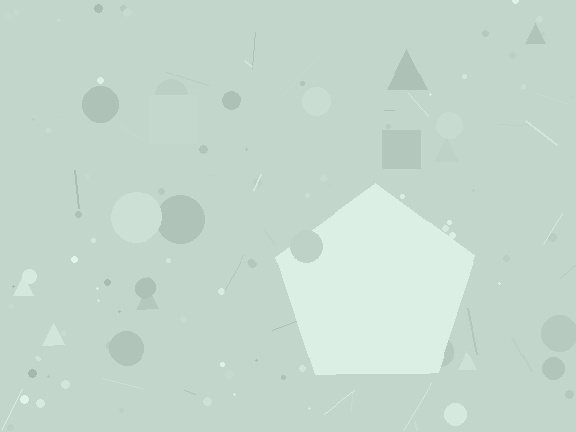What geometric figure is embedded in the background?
A pentagon is embedded in the background.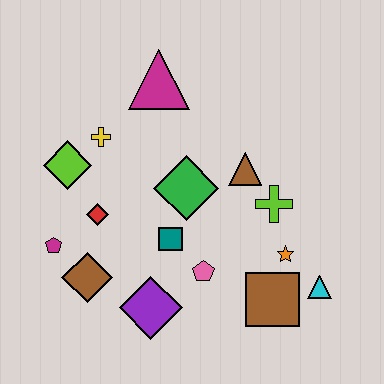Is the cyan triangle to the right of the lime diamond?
Yes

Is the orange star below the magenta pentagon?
Yes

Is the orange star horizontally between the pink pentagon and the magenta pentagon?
No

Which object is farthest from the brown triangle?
The magenta pentagon is farthest from the brown triangle.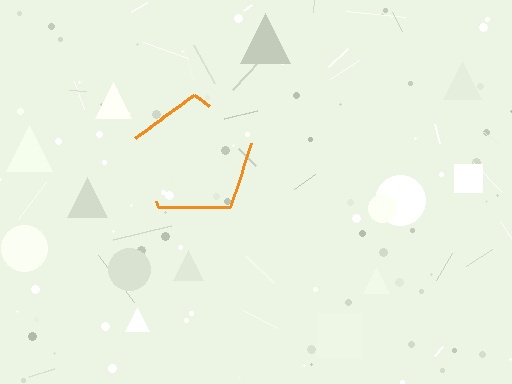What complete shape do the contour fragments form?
The contour fragments form a pentagon.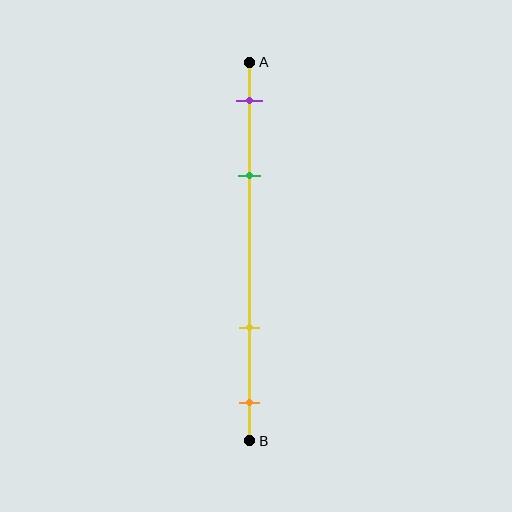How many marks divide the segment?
There are 4 marks dividing the segment.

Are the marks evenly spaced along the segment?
No, the marks are not evenly spaced.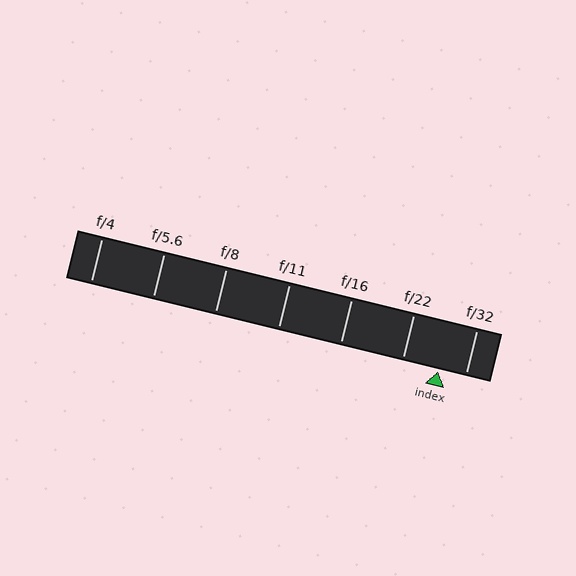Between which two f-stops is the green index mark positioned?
The index mark is between f/22 and f/32.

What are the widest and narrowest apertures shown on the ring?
The widest aperture shown is f/4 and the narrowest is f/32.